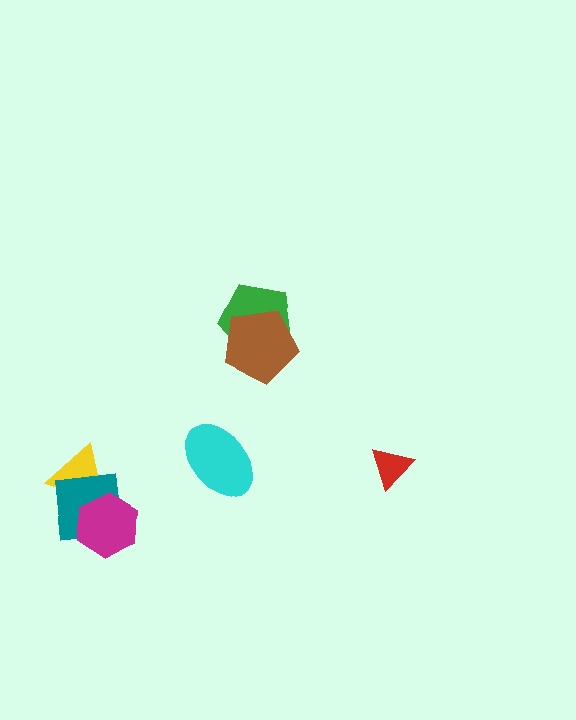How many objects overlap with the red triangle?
0 objects overlap with the red triangle.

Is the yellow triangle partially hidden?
Yes, it is partially covered by another shape.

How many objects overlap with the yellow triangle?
2 objects overlap with the yellow triangle.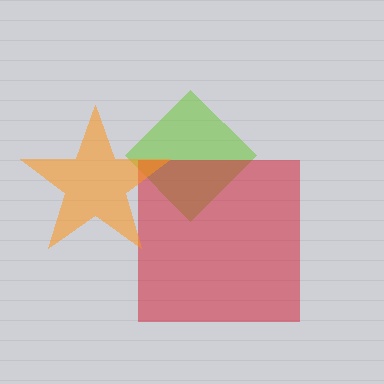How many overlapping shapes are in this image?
There are 3 overlapping shapes in the image.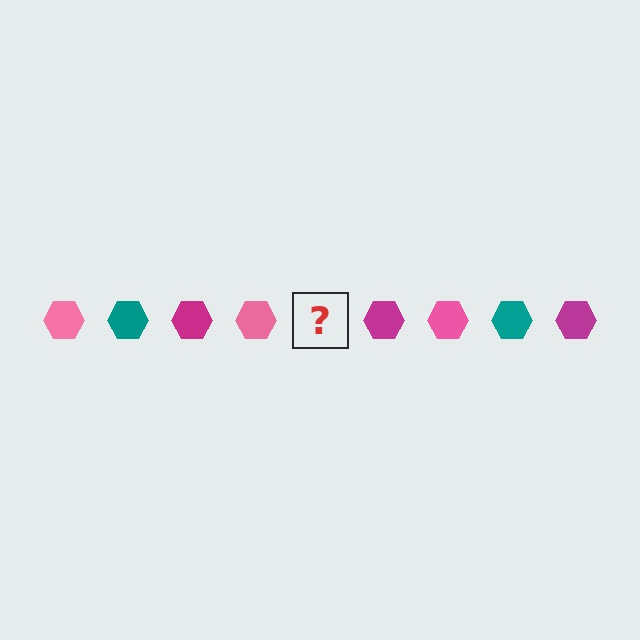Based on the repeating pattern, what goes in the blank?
The blank should be a teal hexagon.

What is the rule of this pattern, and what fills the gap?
The rule is that the pattern cycles through pink, teal, magenta hexagons. The gap should be filled with a teal hexagon.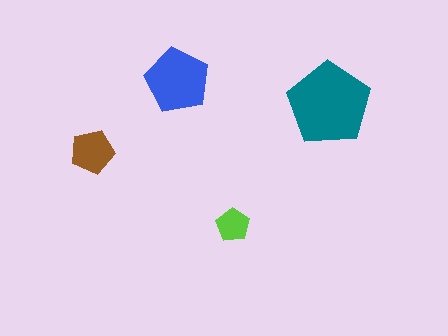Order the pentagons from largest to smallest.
the teal one, the blue one, the brown one, the lime one.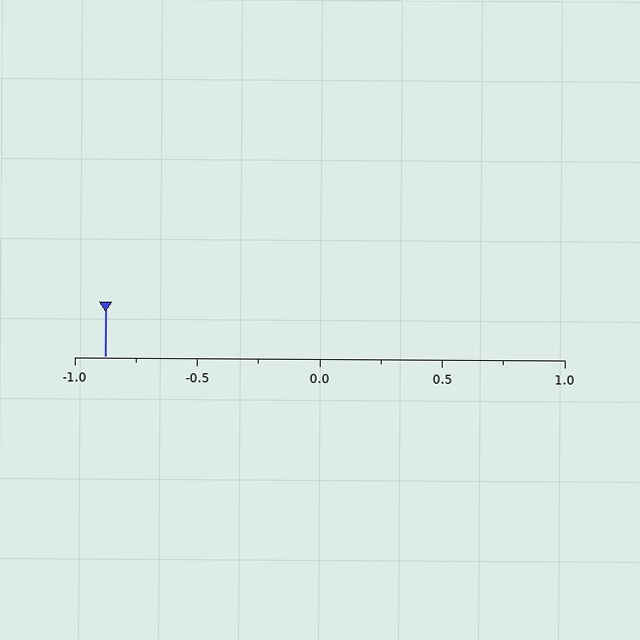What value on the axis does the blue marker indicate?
The marker indicates approximately -0.88.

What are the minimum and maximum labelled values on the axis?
The axis runs from -1.0 to 1.0.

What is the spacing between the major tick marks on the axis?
The major ticks are spaced 0.5 apart.